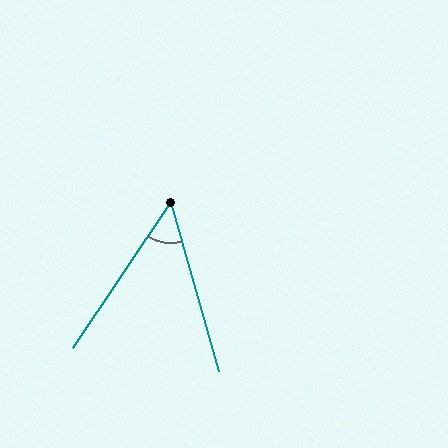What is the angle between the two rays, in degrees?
Approximately 50 degrees.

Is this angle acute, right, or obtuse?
It is acute.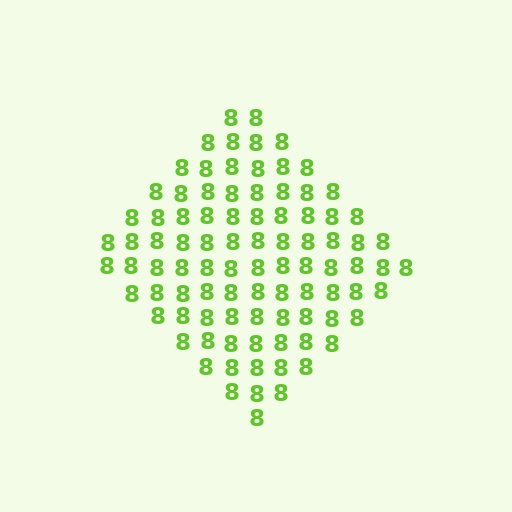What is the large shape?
The large shape is a diamond.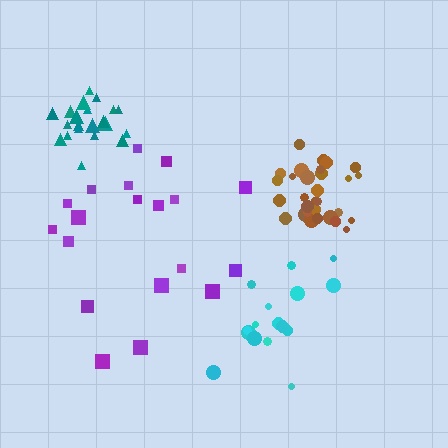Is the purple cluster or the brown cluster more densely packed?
Brown.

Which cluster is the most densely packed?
Teal.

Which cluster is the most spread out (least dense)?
Purple.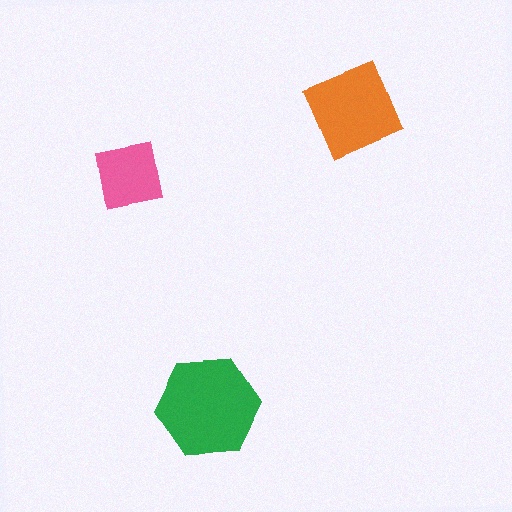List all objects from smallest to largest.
The pink square, the orange square, the green hexagon.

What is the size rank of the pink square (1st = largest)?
3rd.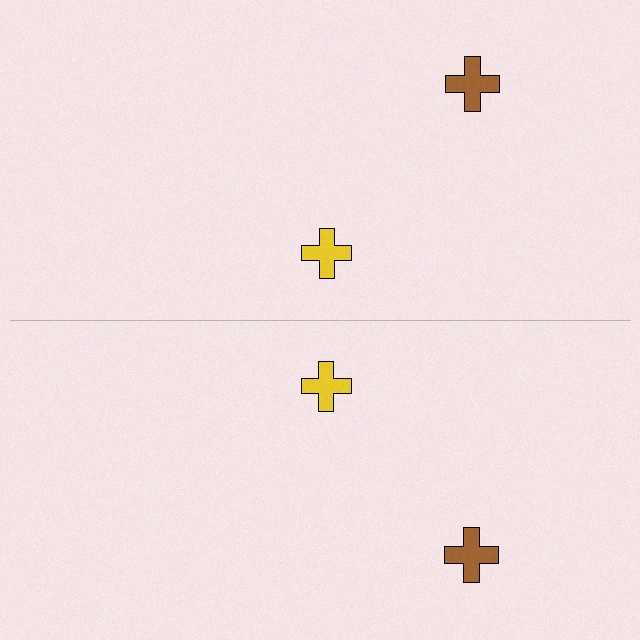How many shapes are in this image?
There are 4 shapes in this image.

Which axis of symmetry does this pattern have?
The pattern has a horizontal axis of symmetry running through the center of the image.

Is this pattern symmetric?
Yes, this pattern has bilateral (reflection) symmetry.